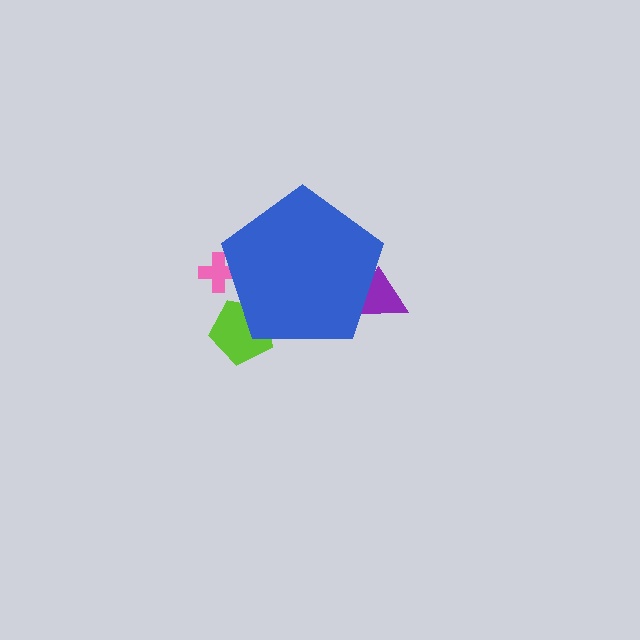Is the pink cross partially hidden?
Yes, the pink cross is partially hidden behind the blue pentagon.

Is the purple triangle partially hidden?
Yes, the purple triangle is partially hidden behind the blue pentagon.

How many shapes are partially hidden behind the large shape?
3 shapes are partially hidden.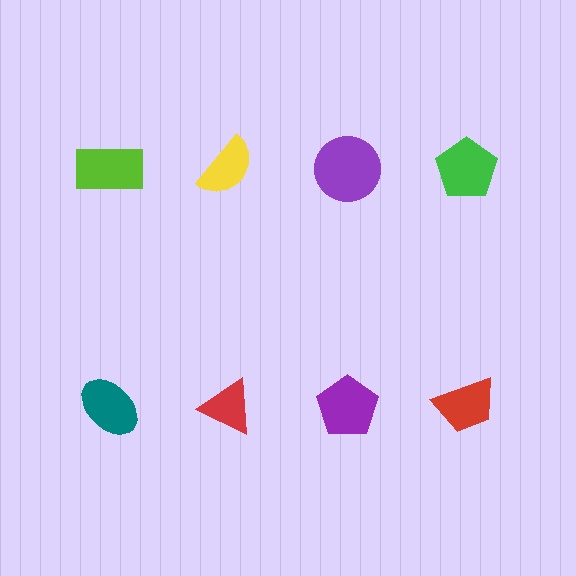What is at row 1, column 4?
A green pentagon.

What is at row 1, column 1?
A lime rectangle.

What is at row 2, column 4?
A red trapezoid.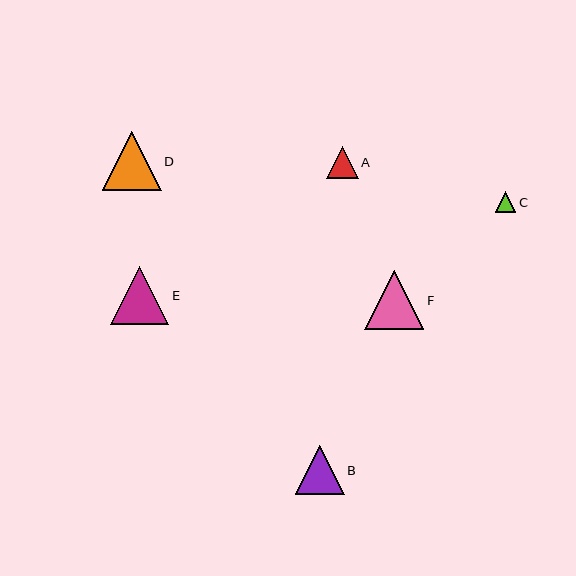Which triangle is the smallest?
Triangle C is the smallest with a size of approximately 21 pixels.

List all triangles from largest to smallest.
From largest to smallest: F, D, E, B, A, C.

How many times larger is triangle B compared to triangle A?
Triangle B is approximately 1.5 times the size of triangle A.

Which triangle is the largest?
Triangle F is the largest with a size of approximately 59 pixels.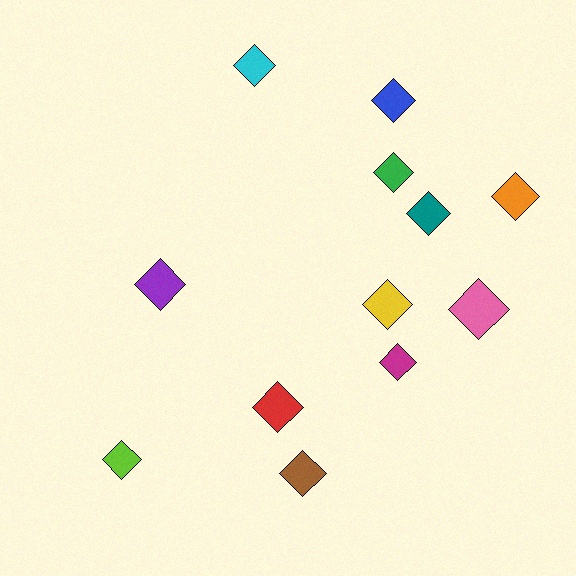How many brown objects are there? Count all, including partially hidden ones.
There is 1 brown object.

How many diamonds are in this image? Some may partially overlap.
There are 12 diamonds.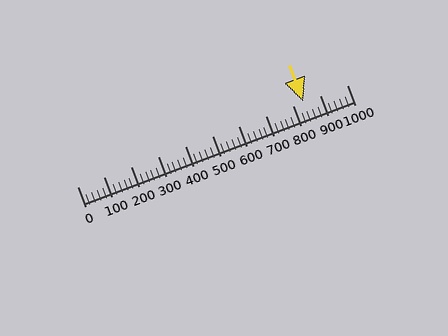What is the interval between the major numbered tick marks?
The major tick marks are spaced 100 units apart.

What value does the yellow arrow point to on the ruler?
The yellow arrow points to approximately 840.